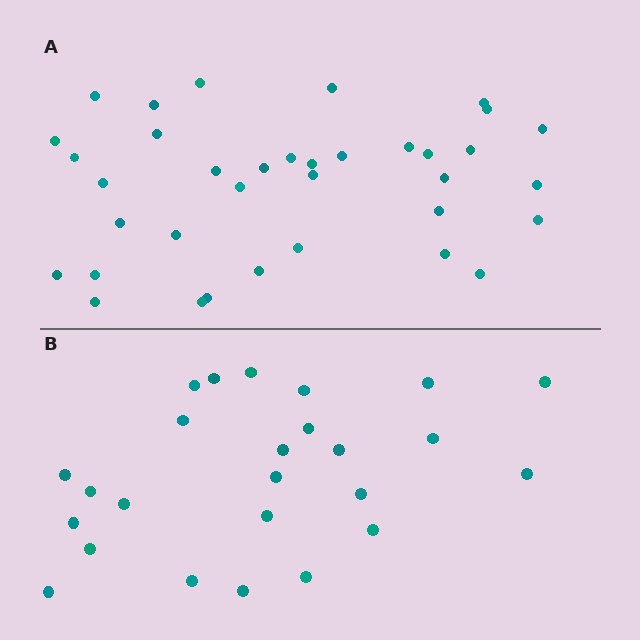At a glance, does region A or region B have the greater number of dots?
Region A (the top region) has more dots.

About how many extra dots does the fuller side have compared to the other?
Region A has roughly 12 or so more dots than region B.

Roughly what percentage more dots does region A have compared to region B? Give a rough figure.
About 45% more.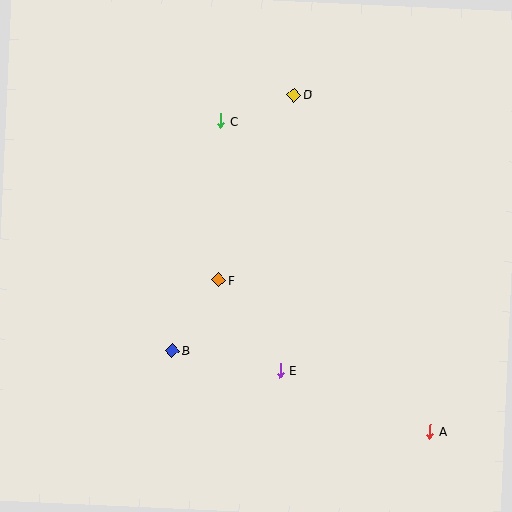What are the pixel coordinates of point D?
Point D is at (294, 95).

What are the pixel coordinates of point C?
Point C is at (221, 121).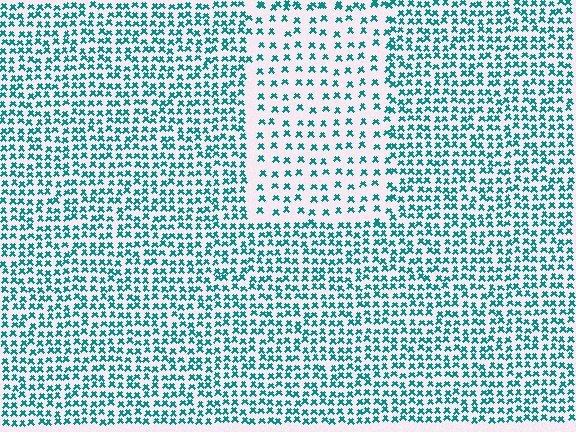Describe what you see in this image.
The image contains small teal elements arranged at two different densities. A rectangle-shaped region is visible where the elements are less densely packed than the surrounding area.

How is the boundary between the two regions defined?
The boundary is defined by a change in element density (approximately 2.1x ratio). All elements are the same color, size, and shape.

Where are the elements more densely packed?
The elements are more densely packed outside the rectangle boundary.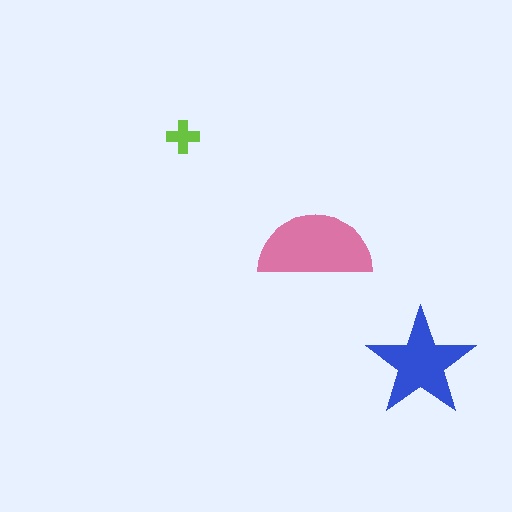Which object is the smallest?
The lime cross.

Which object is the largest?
The pink semicircle.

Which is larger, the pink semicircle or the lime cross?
The pink semicircle.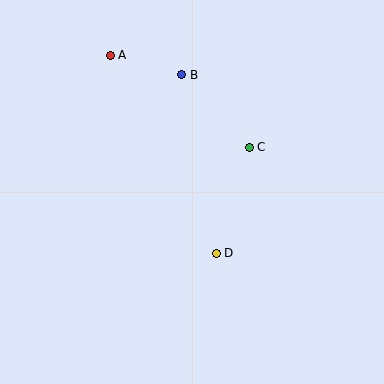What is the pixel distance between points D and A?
The distance between D and A is 224 pixels.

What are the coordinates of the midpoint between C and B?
The midpoint between C and B is at (216, 111).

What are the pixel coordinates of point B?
Point B is at (182, 75).